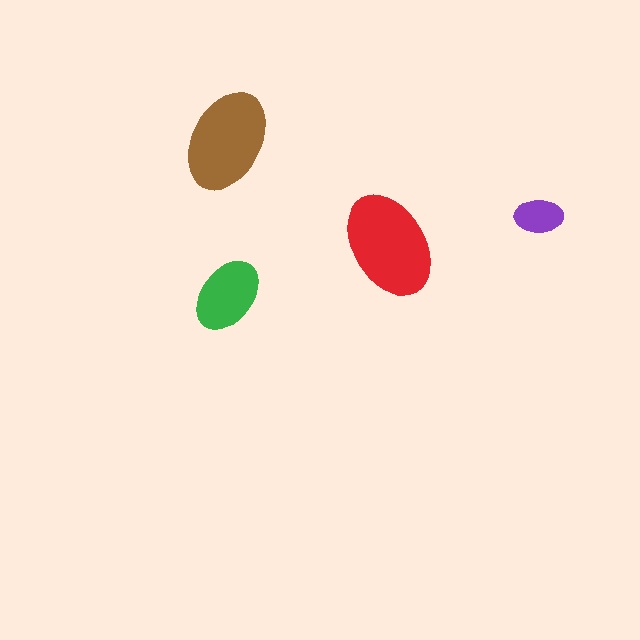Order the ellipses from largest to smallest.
the red one, the brown one, the green one, the purple one.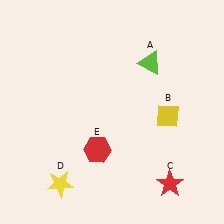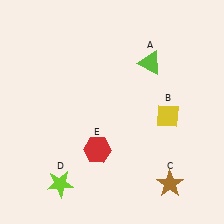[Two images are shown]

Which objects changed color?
C changed from red to brown. D changed from yellow to lime.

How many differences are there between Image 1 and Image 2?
There are 2 differences between the two images.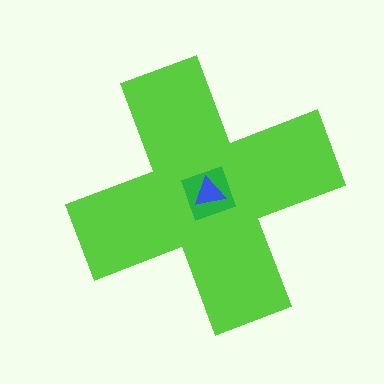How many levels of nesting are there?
3.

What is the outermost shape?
The lime cross.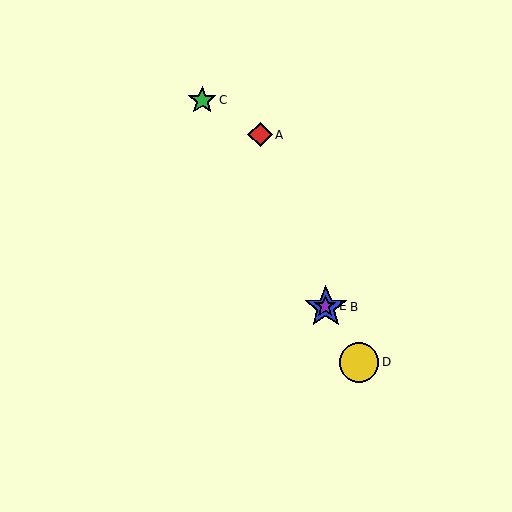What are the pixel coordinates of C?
Object C is at (202, 100).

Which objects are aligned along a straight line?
Objects B, C, D, E are aligned along a straight line.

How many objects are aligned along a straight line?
4 objects (B, C, D, E) are aligned along a straight line.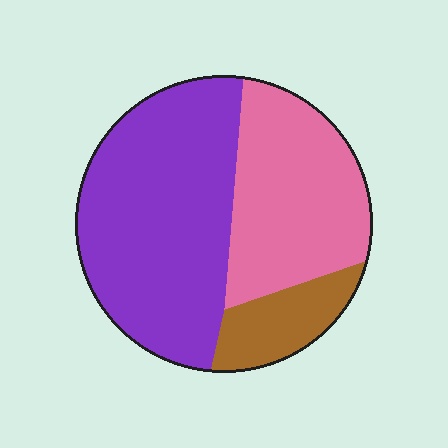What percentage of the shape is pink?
Pink covers roughly 35% of the shape.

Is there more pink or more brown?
Pink.